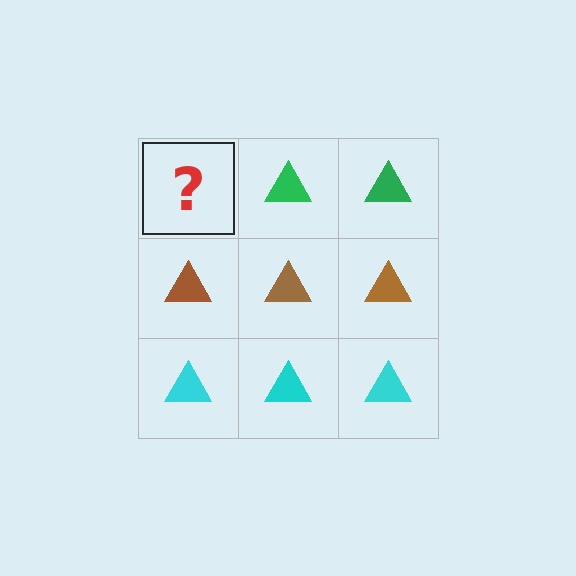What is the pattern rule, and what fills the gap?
The rule is that each row has a consistent color. The gap should be filled with a green triangle.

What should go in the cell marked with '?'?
The missing cell should contain a green triangle.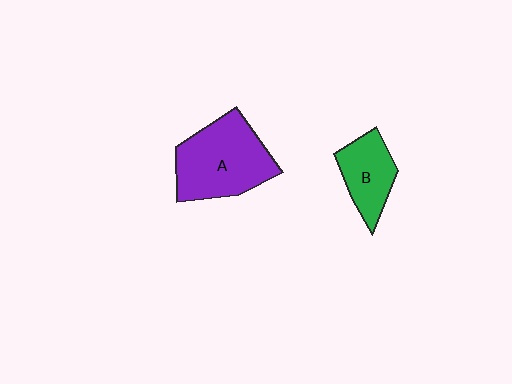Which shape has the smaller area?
Shape B (green).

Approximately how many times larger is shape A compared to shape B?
Approximately 1.8 times.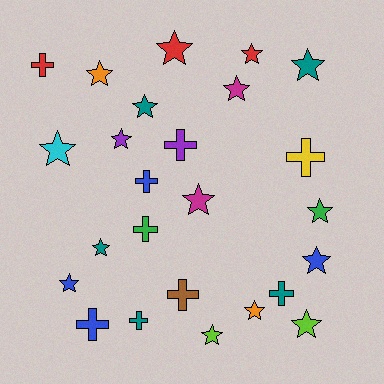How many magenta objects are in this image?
There are 2 magenta objects.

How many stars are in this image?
There are 16 stars.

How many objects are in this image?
There are 25 objects.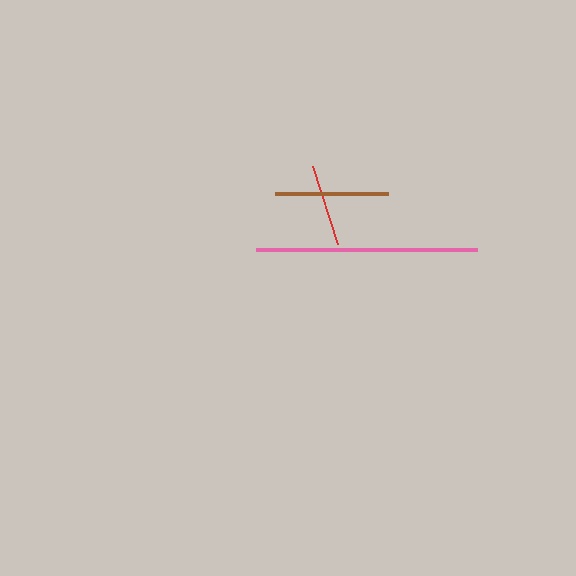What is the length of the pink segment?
The pink segment is approximately 221 pixels long.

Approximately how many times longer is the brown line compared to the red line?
The brown line is approximately 1.4 times the length of the red line.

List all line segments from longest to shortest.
From longest to shortest: pink, brown, red.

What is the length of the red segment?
The red segment is approximately 82 pixels long.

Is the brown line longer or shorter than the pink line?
The pink line is longer than the brown line.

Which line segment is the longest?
The pink line is the longest at approximately 221 pixels.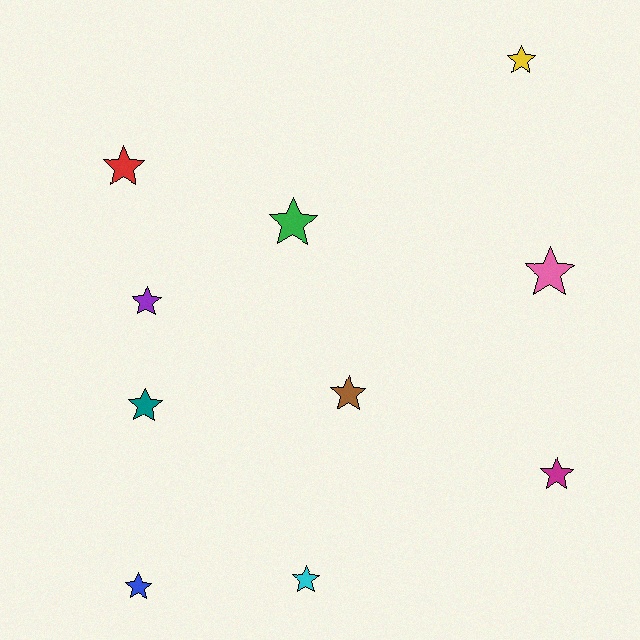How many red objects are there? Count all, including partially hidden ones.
There is 1 red object.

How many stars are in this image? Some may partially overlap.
There are 10 stars.